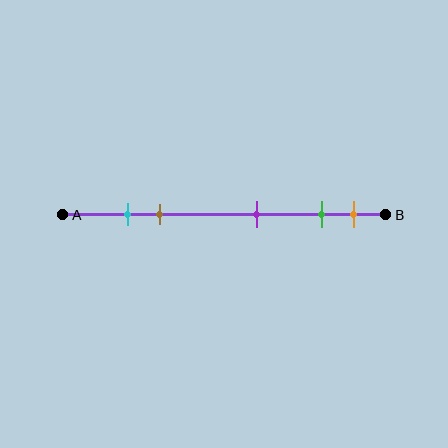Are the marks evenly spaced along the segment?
No, the marks are not evenly spaced.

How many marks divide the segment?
There are 5 marks dividing the segment.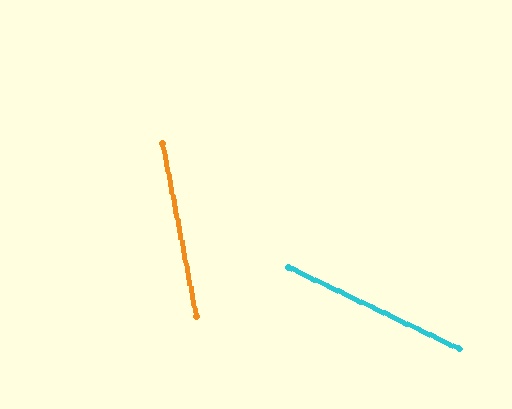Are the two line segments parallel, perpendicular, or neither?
Neither parallel nor perpendicular — they differ by about 53°.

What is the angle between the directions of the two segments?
Approximately 53 degrees.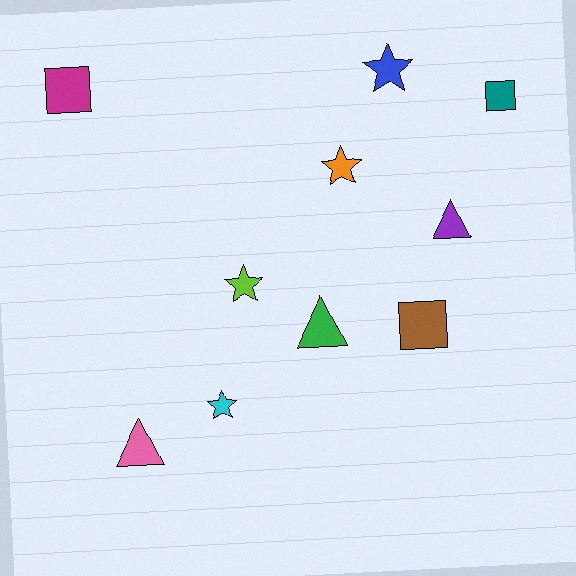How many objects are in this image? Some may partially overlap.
There are 10 objects.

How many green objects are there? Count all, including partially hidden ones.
There is 1 green object.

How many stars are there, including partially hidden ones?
There are 4 stars.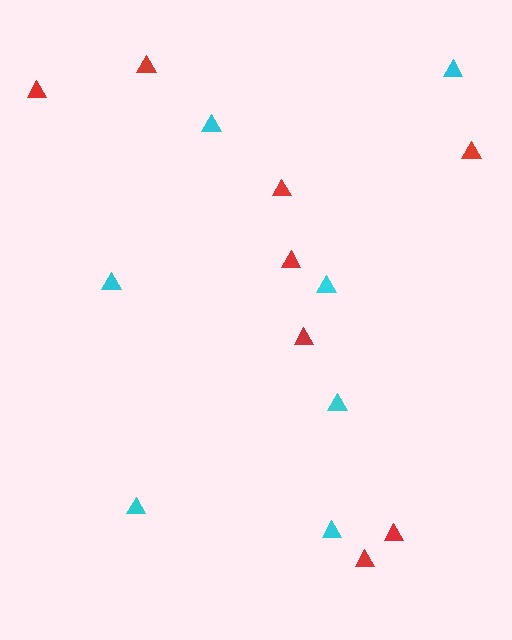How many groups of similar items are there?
There are 2 groups: one group of red triangles (8) and one group of cyan triangles (7).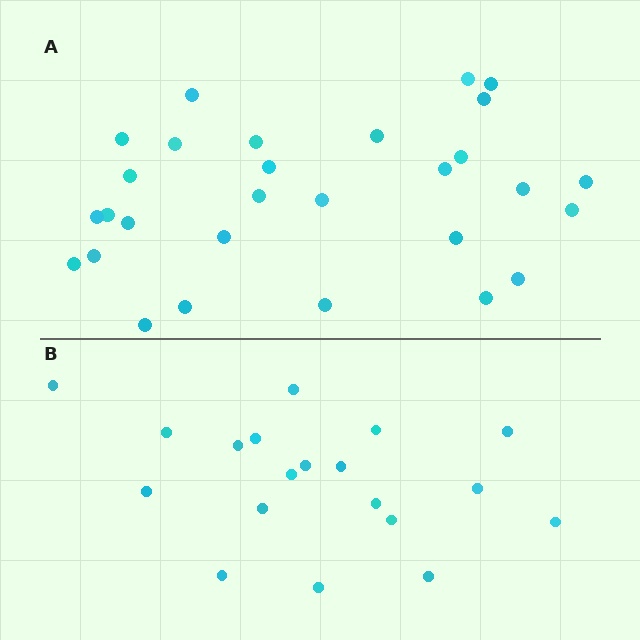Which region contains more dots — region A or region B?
Region A (the top region) has more dots.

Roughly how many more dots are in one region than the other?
Region A has roughly 10 or so more dots than region B.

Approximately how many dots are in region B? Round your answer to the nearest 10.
About 20 dots. (The exact count is 19, which rounds to 20.)